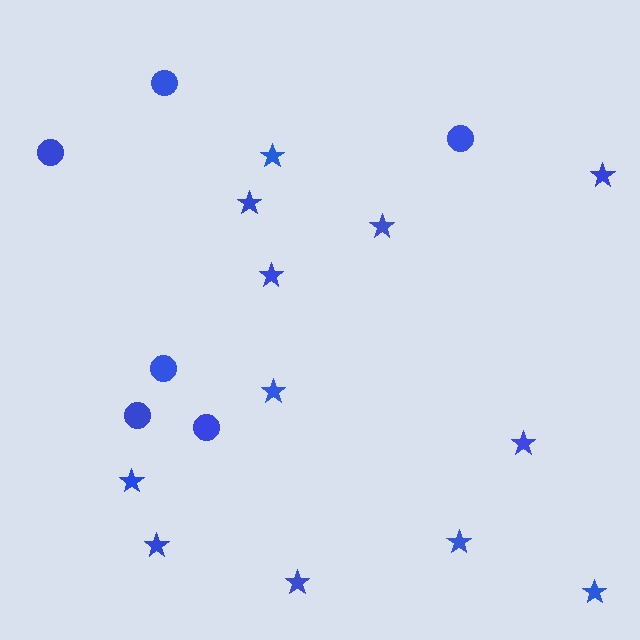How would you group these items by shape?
There are 2 groups: one group of circles (6) and one group of stars (12).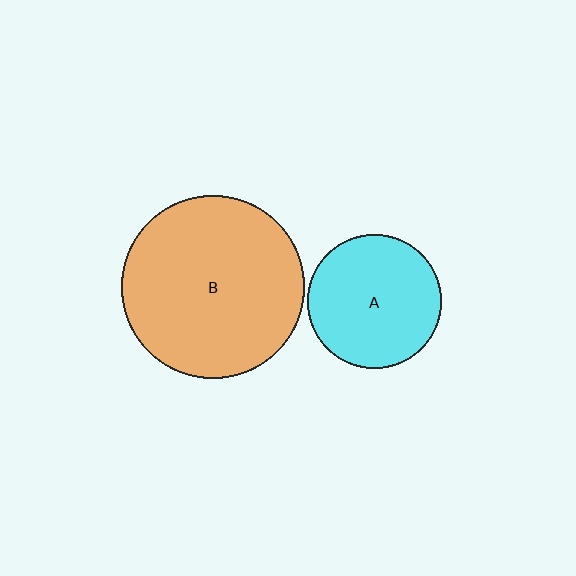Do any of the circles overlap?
No, none of the circles overlap.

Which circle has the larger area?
Circle B (orange).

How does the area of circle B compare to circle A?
Approximately 1.9 times.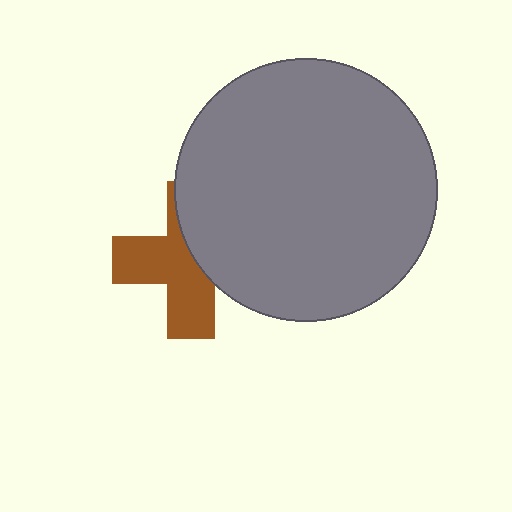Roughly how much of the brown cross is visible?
About half of it is visible (roughly 56%).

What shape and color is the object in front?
The object in front is a gray circle.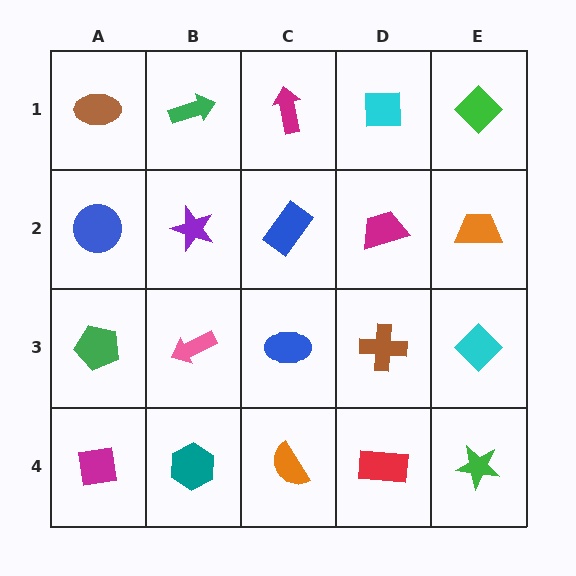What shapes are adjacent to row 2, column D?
A cyan square (row 1, column D), a brown cross (row 3, column D), a blue rectangle (row 2, column C), an orange trapezoid (row 2, column E).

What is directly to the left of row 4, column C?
A teal hexagon.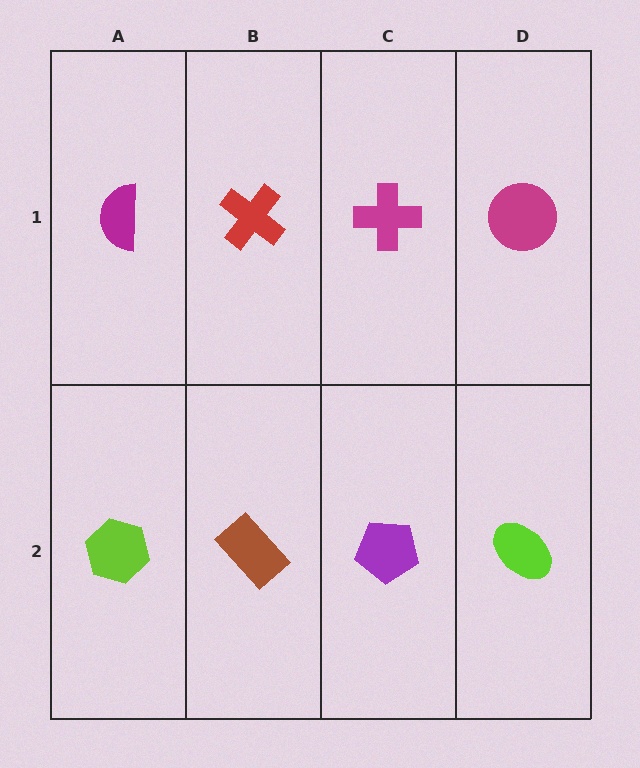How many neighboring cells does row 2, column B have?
3.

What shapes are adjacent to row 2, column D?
A magenta circle (row 1, column D), a purple pentagon (row 2, column C).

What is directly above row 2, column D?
A magenta circle.